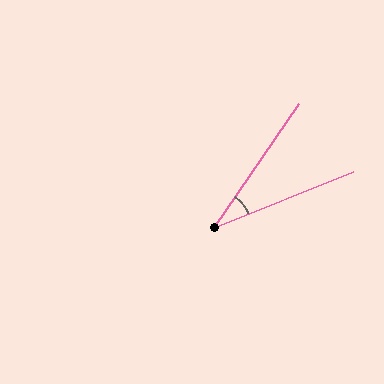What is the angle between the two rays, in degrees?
Approximately 34 degrees.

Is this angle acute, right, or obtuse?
It is acute.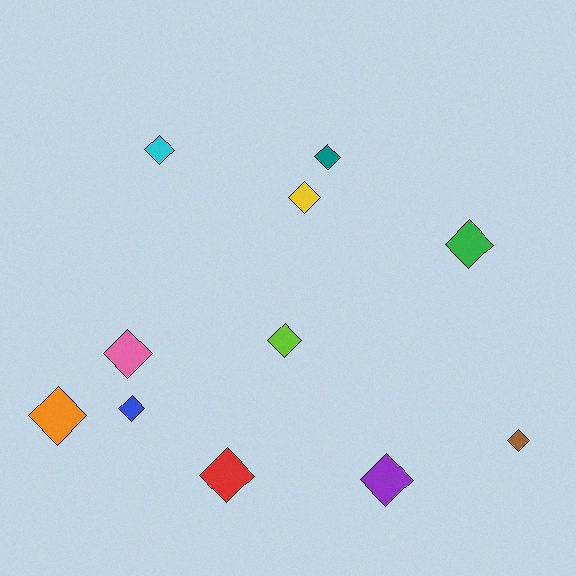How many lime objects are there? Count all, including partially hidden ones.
There is 1 lime object.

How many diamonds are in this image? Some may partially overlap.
There are 11 diamonds.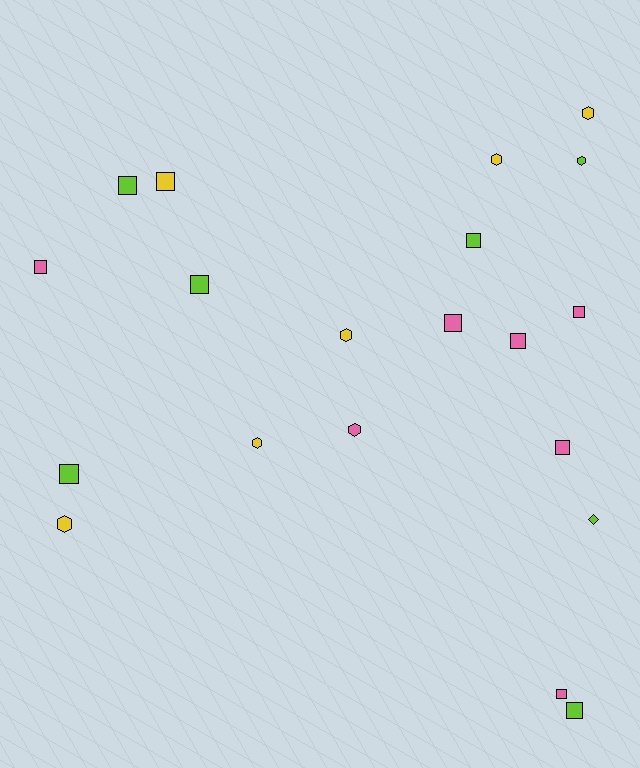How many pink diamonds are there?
There are no pink diamonds.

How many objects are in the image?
There are 20 objects.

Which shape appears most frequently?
Square, with 12 objects.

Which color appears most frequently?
Pink, with 7 objects.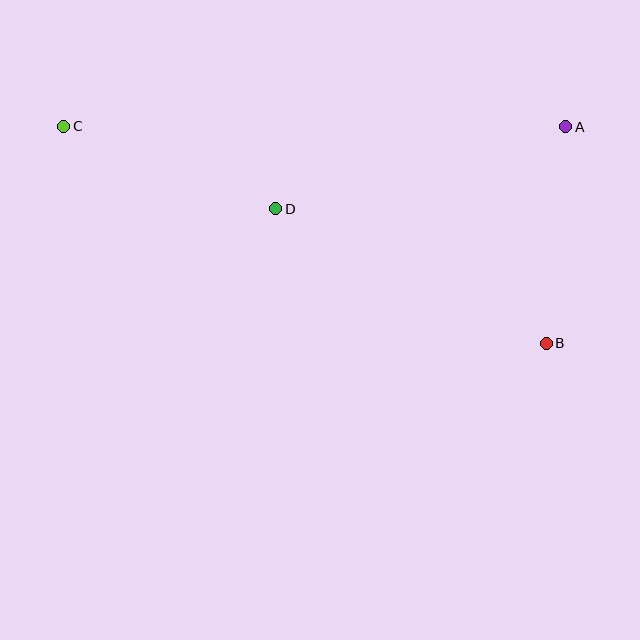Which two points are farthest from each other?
Points B and C are farthest from each other.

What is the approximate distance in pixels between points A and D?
The distance between A and D is approximately 302 pixels.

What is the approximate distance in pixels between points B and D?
The distance between B and D is approximately 302 pixels.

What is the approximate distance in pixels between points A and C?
The distance between A and C is approximately 502 pixels.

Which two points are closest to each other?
Points A and B are closest to each other.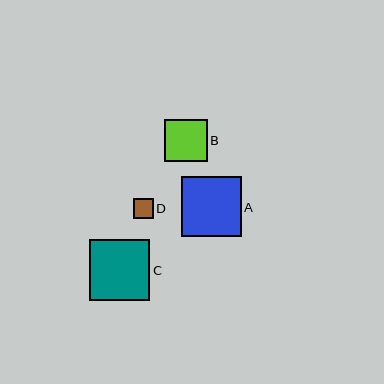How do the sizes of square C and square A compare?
Square C and square A are approximately the same size.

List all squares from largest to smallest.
From largest to smallest: C, A, B, D.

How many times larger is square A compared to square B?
Square A is approximately 1.4 times the size of square B.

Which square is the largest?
Square C is the largest with a size of approximately 60 pixels.